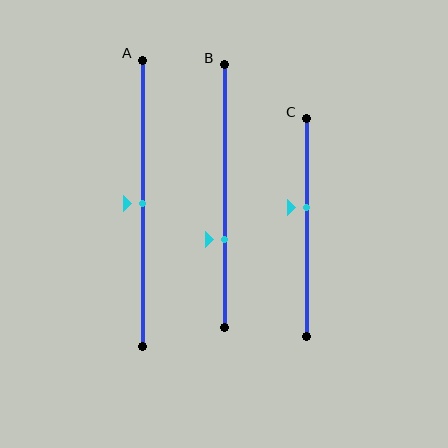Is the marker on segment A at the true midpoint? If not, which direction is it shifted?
Yes, the marker on segment A is at the true midpoint.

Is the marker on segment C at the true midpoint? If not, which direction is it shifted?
No, the marker on segment C is shifted upward by about 9% of the segment length.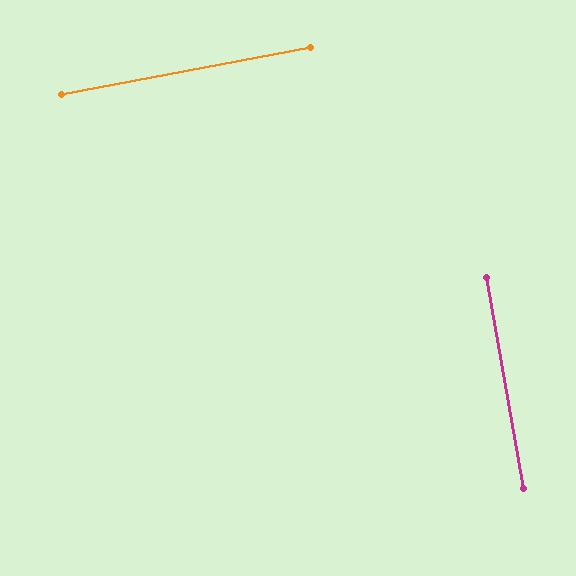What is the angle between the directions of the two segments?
Approximately 89 degrees.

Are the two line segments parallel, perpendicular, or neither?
Perpendicular — they meet at approximately 89°.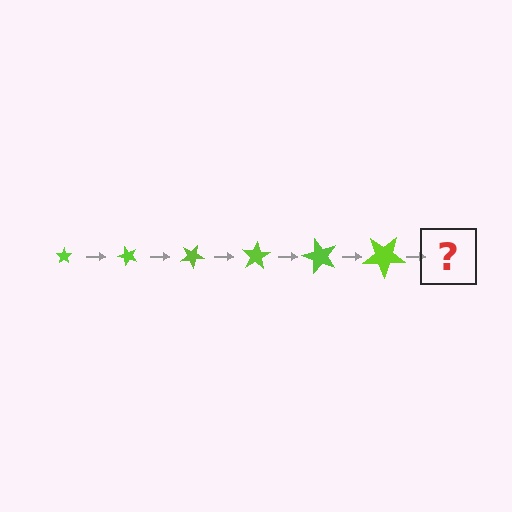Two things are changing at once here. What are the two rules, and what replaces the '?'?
The two rules are that the star grows larger each step and it rotates 50 degrees each step. The '?' should be a star, larger than the previous one and rotated 300 degrees from the start.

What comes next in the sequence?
The next element should be a star, larger than the previous one and rotated 300 degrees from the start.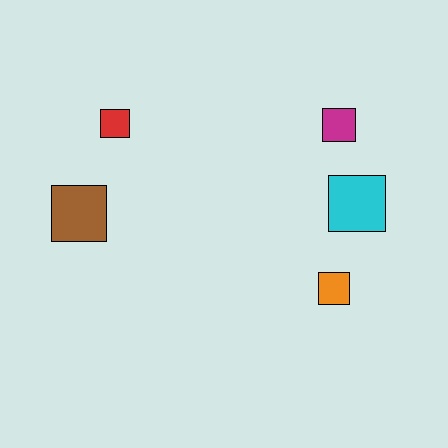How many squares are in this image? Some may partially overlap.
There are 5 squares.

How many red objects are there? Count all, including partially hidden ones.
There is 1 red object.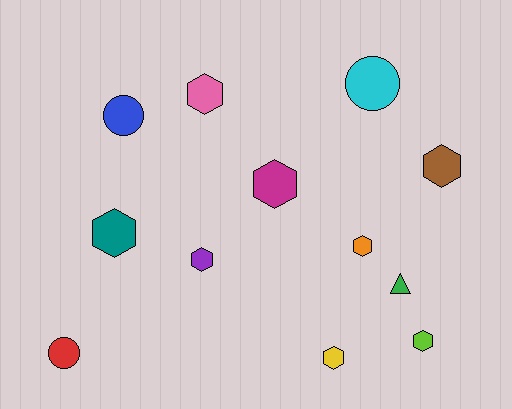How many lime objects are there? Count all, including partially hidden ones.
There is 1 lime object.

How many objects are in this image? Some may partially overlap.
There are 12 objects.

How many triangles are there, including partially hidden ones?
There is 1 triangle.